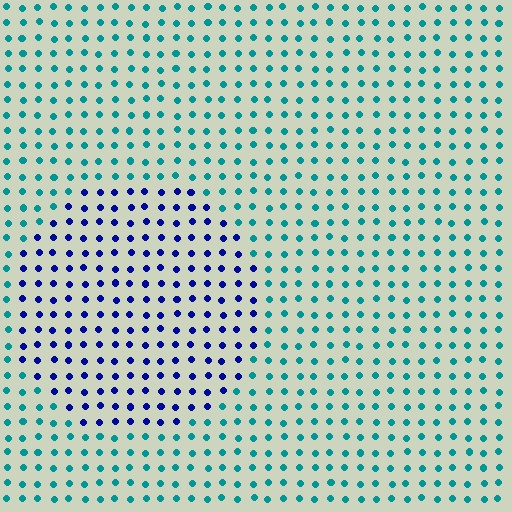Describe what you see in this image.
The image is filled with small teal elements in a uniform arrangement. A circle-shaped region is visible where the elements are tinted to a slightly different hue, forming a subtle color boundary.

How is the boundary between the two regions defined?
The boundary is defined purely by a slight shift in hue (about 57 degrees). Spacing, size, and orientation are identical on both sides.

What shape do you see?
I see a circle.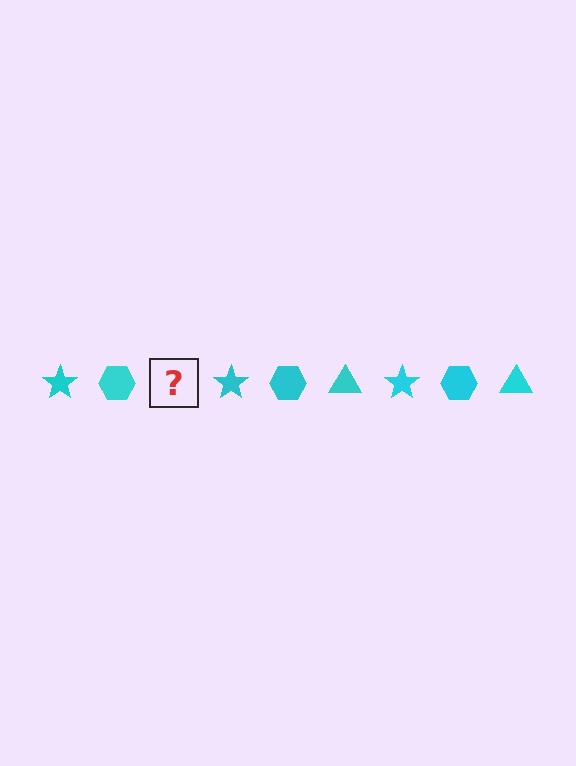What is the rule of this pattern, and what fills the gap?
The rule is that the pattern cycles through star, hexagon, triangle shapes in cyan. The gap should be filled with a cyan triangle.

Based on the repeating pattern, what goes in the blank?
The blank should be a cyan triangle.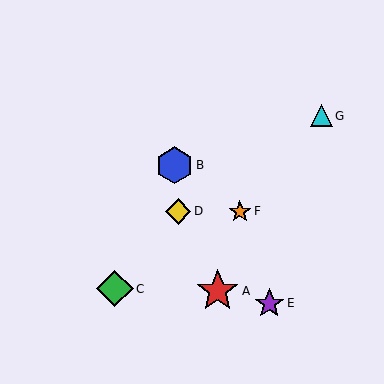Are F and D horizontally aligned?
Yes, both are at y≈211.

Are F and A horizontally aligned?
No, F is at y≈211 and A is at y≈291.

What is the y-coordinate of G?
Object G is at y≈116.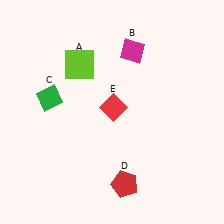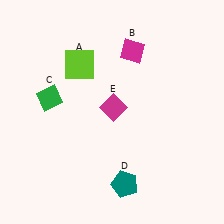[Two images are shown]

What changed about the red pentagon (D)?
In Image 1, D is red. In Image 2, it changed to teal.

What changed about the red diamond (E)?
In Image 1, E is red. In Image 2, it changed to magenta.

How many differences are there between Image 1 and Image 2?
There are 2 differences between the two images.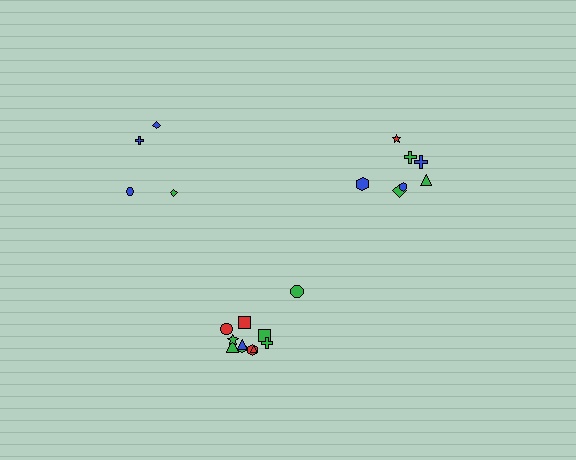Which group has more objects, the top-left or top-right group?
The top-right group.